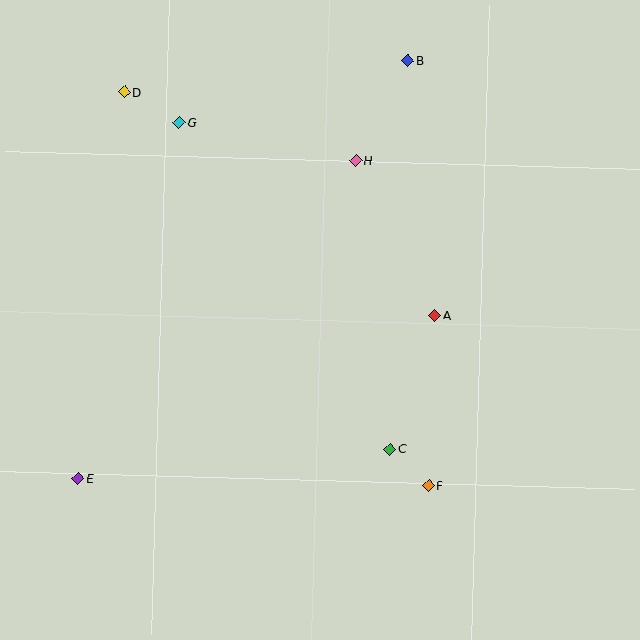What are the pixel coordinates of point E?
Point E is at (78, 478).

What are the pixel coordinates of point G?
Point G is at (179, 123).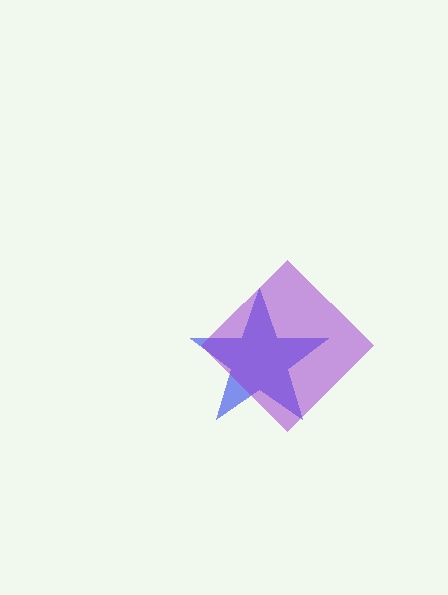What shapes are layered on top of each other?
The layered shapes are: a blue star, a purple diamond.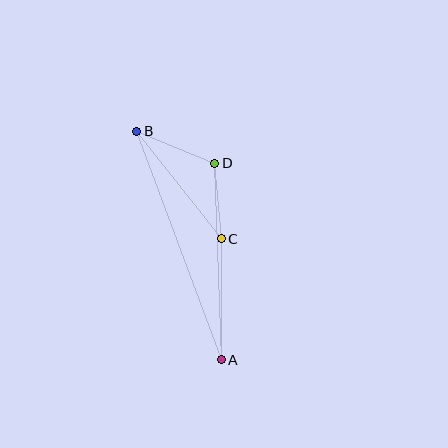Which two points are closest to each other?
Points C and D are closest to each other.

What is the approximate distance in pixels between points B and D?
The distance between B and D is approximately 84 pixels.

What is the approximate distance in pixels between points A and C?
The distance between A and C is approximately 121 pixels.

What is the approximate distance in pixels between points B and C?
The distance between B and C is approximately 137 pixels.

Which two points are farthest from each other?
Points A and B are farthest from each other.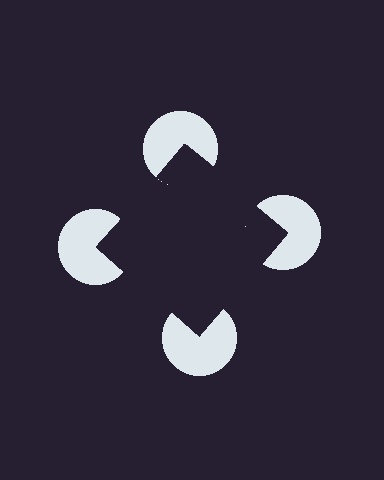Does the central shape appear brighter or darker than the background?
It typically appears slightly darker than the background, even though no actual brightness change is drawn.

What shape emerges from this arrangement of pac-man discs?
An illusory square — its edges are inferred from the aligned wedge cuts in the pac-man discs, not physically drawn.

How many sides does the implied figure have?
4 sides.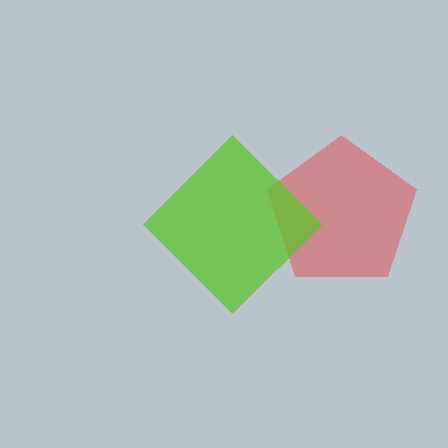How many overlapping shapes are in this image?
There are 2 overlapping shapes in the image.